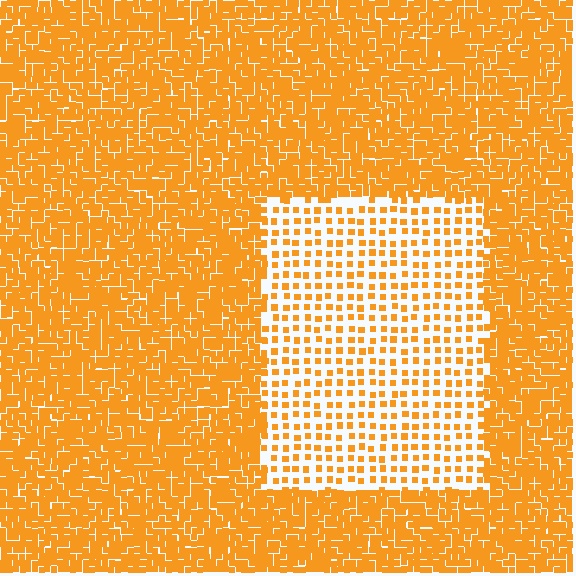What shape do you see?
I see a rectangle.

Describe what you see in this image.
The image contains small orange elements arranged at two different densities. A rectangle-shaped region is visible where the elements are less densely packed than the surrounding area.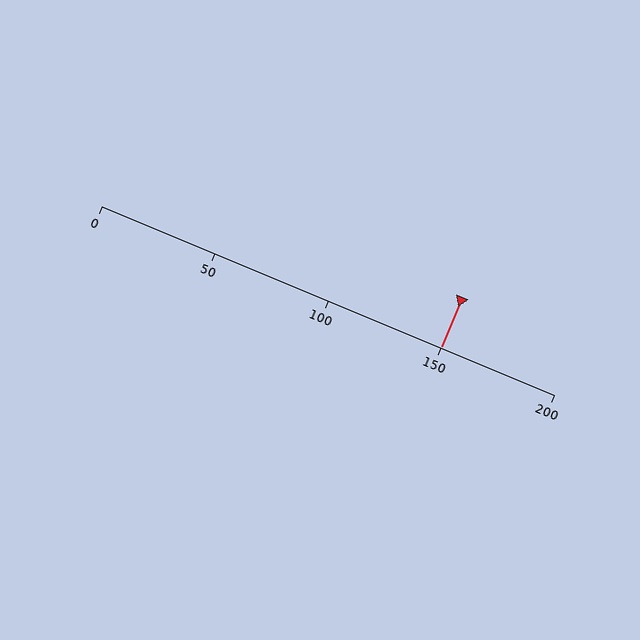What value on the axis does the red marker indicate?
The marker indicates approximately 150.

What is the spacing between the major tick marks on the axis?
The major ticks are spaced 50 apart.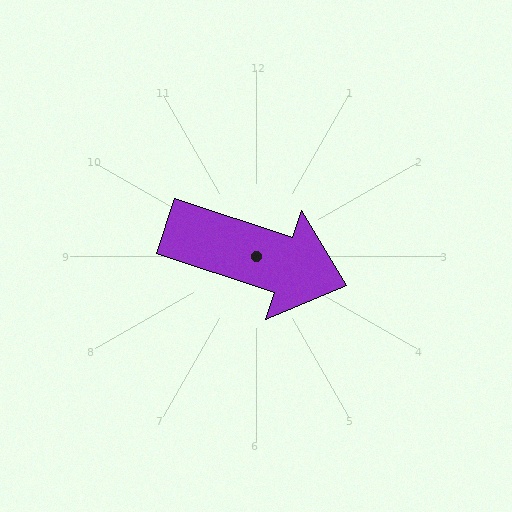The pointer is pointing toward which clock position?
Roughly 4 o'clock.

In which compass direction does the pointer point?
East.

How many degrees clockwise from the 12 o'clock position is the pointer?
Approximately 108 degrees.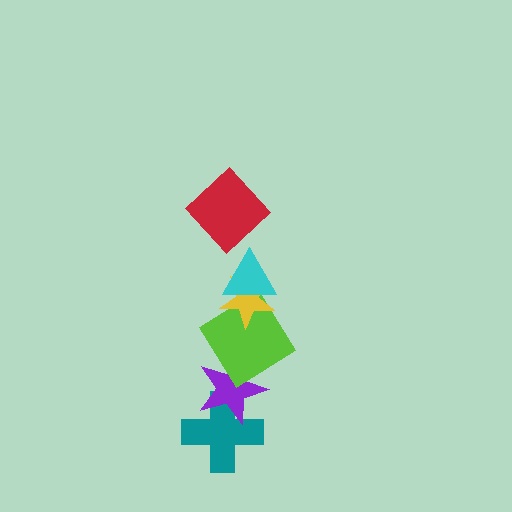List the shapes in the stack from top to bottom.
From top to bottom: the red diamond, the cyan triangle, the yellow star, the lime diamond, the purple star, the teal cross.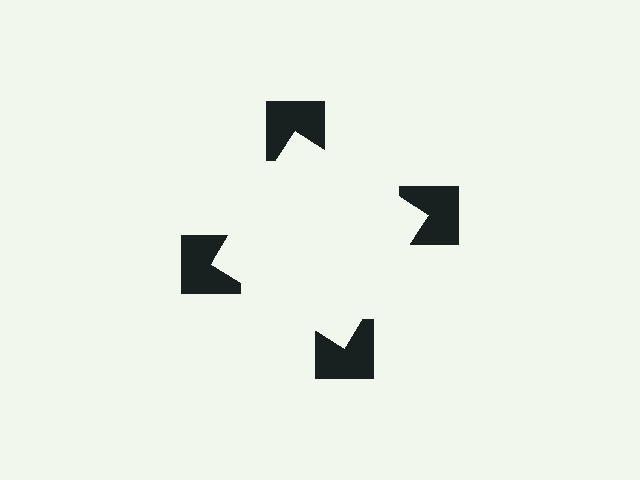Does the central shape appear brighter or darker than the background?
It typically appears slightly brighter than the background, even though no actual brightness change is drawn.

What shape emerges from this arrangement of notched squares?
An illusory square — its edges are inferred from the aligned wedge cuts in the notched squares, not physically drawn.